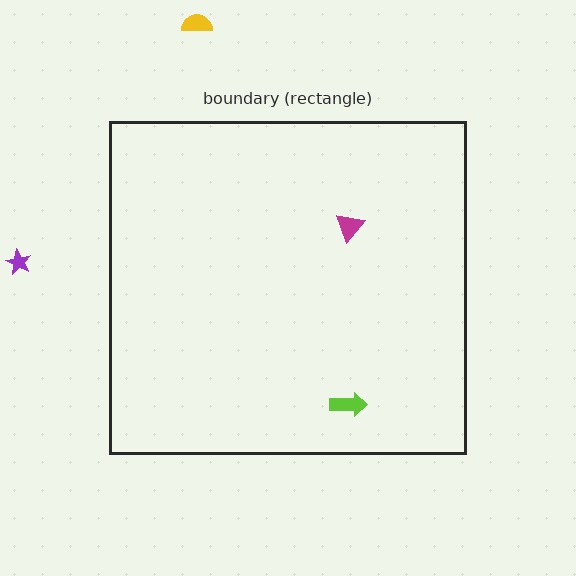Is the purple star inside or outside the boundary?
Outside.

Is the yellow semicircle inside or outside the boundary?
Outside.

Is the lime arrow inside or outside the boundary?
Inside.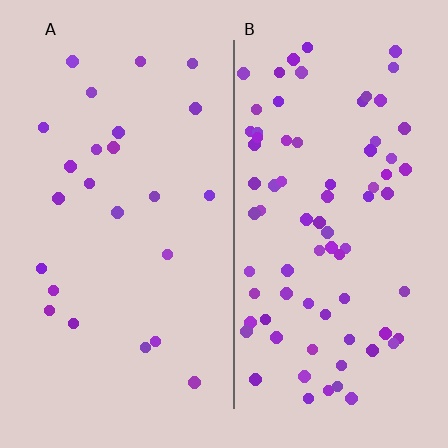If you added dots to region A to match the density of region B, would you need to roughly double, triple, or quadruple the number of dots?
Approximately triple.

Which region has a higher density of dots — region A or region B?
B (the right).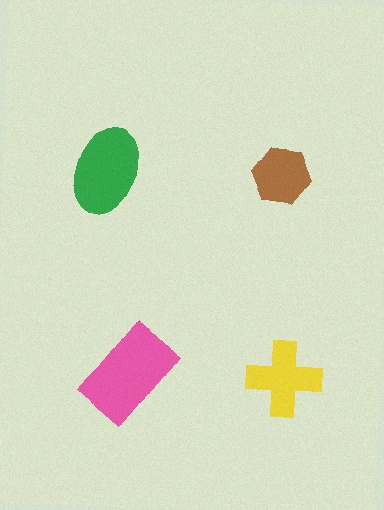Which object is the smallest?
The brown hexagon.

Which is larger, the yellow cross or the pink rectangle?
The pink rectangle.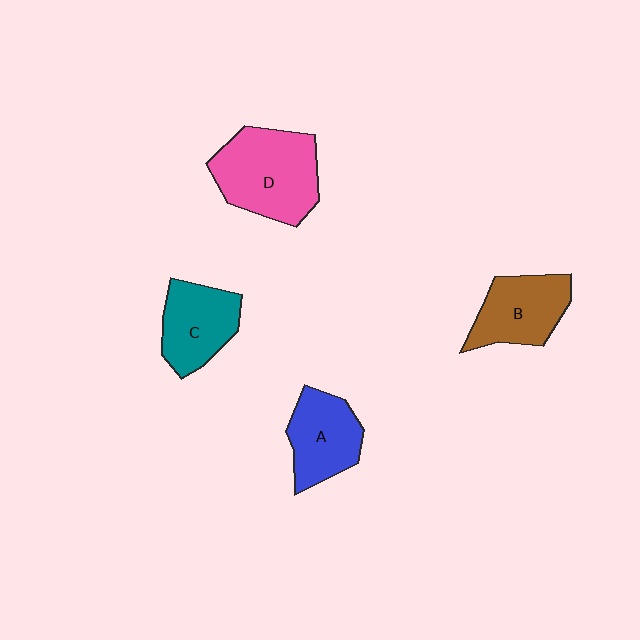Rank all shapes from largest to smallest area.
From largest to smallest: D (pink), B (brown), C (teal), A (blue).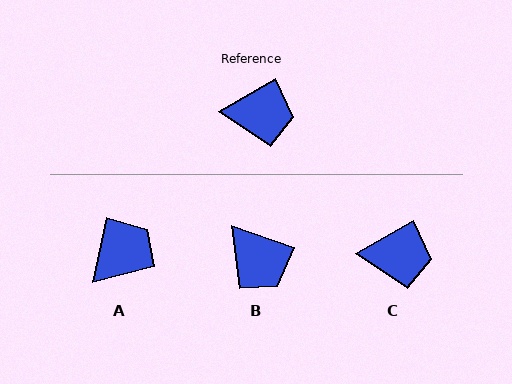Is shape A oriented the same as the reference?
No, it is off by about 48 degrees.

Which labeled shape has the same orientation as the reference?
C.